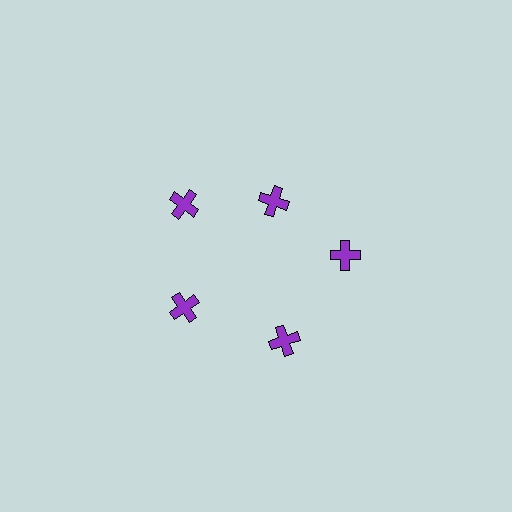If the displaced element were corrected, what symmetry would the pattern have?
It would have 5-fold rotational symmetry — the pattern would map onto itself every 72 degrees.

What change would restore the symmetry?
The symmetry would be restored by moving it outward, back onto the ring so that all 5 crosses sit at equal angles and equal distance from the center.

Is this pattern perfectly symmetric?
No. The 5 purple crosses are arranged in a ring, but one element near the 1 o'clock position is pulled inward toward the center, breaking the 5-fold rotational symmetry.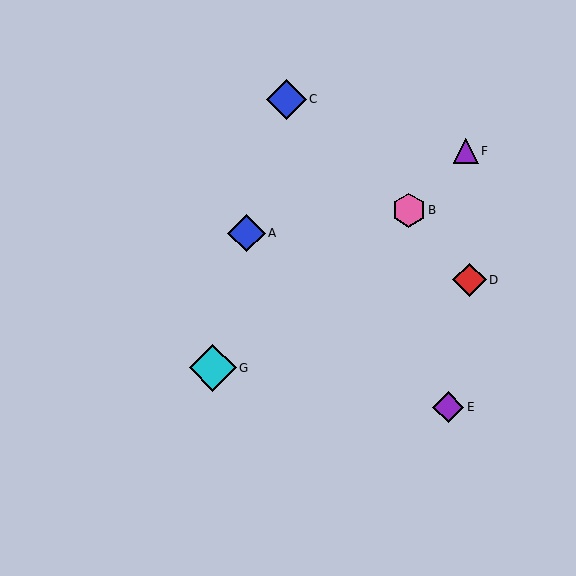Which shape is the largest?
The cyan diamond (labeled G) is the largest.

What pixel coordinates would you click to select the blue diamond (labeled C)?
Click at (286, 99) to select the blue diamond C.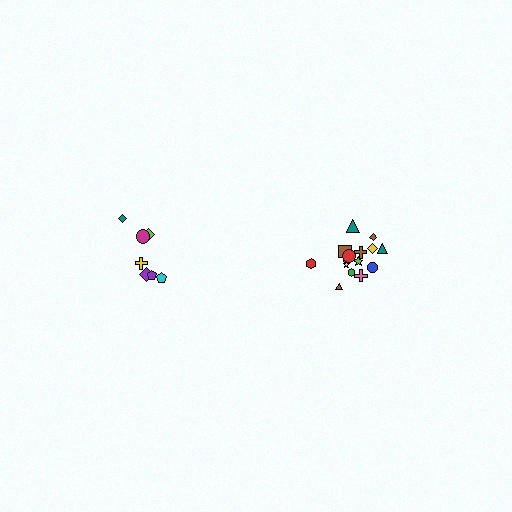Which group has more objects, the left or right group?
The right group.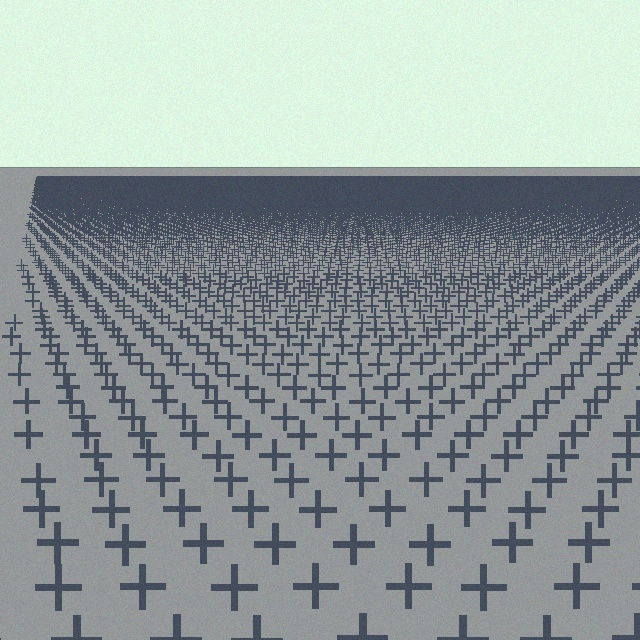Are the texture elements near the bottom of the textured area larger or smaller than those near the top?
Larger. Near the bottom, elements are closer to the viewer and appear at a bigger on-screen size.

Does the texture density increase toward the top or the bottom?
Density increases toward the top.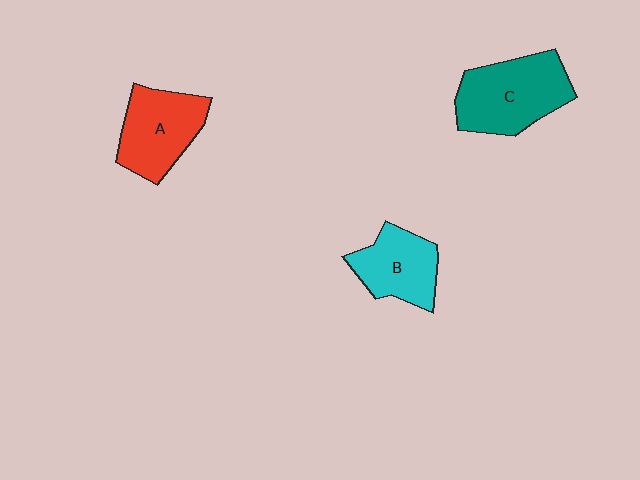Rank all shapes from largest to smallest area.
From largest to smallest: C (teal), A (red), B (cyan).